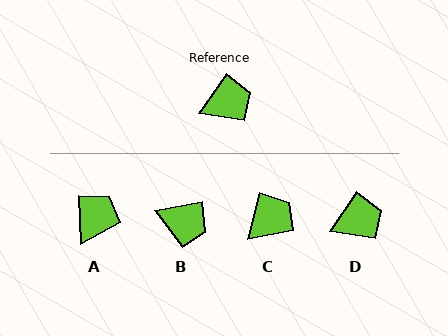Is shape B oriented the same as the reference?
No, it is off by about 45 degrees.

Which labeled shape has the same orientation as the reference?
D.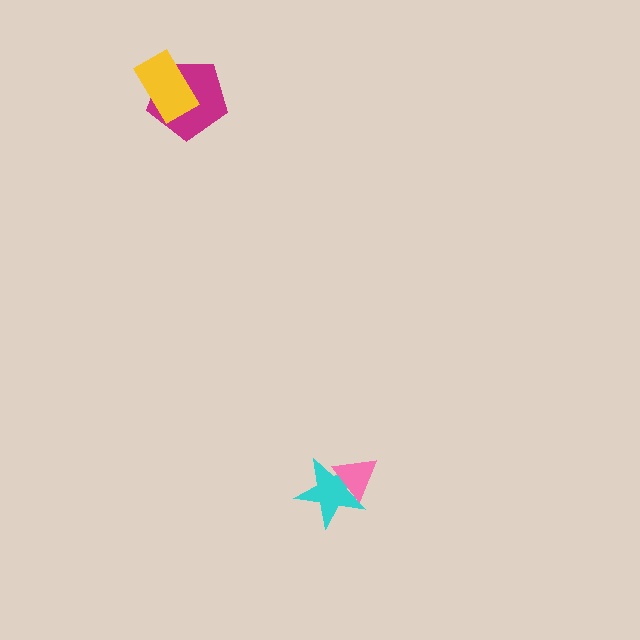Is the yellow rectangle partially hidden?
No, no other shape covers it.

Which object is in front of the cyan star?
The pink triangle is in front of the cyan star.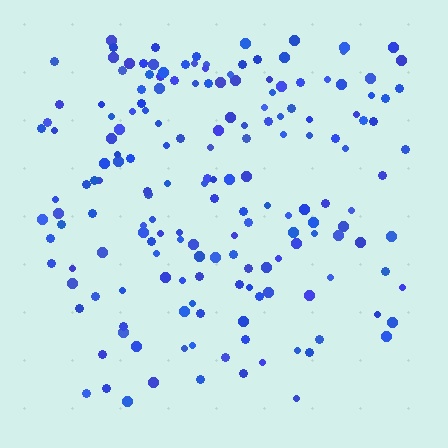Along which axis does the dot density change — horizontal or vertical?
Vertical.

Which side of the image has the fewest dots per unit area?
The bottom.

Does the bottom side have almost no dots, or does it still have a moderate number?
Still a moderate number, just noticeably fewer than the top.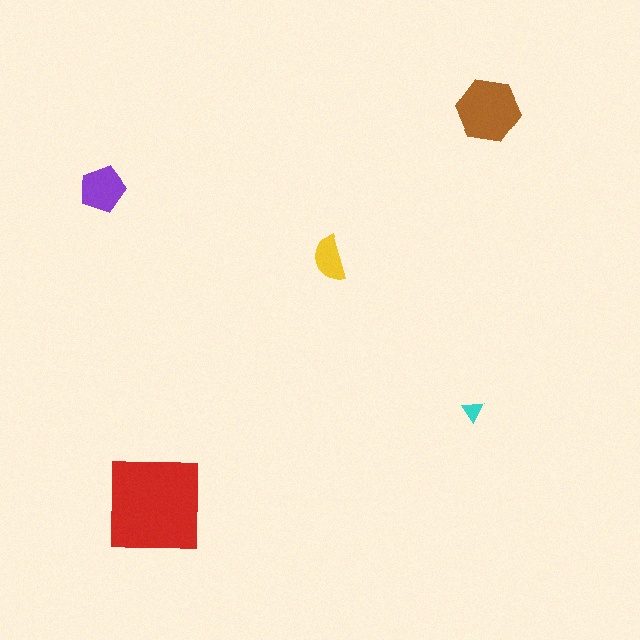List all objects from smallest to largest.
The cyan triangle, the yellow semicircle, the purple pentagon, the brown hexagon, the red square.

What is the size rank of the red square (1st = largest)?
1st.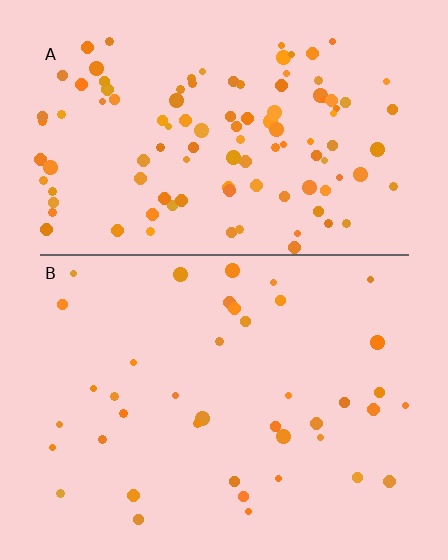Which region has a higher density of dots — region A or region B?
A (the top).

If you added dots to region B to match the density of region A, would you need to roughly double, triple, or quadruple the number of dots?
Approximately triple.